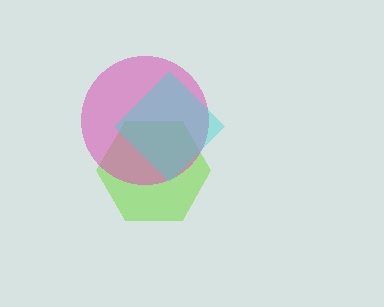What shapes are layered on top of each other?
The layered shapes are: a lime hexagon, a pink circle, a cyan diamond.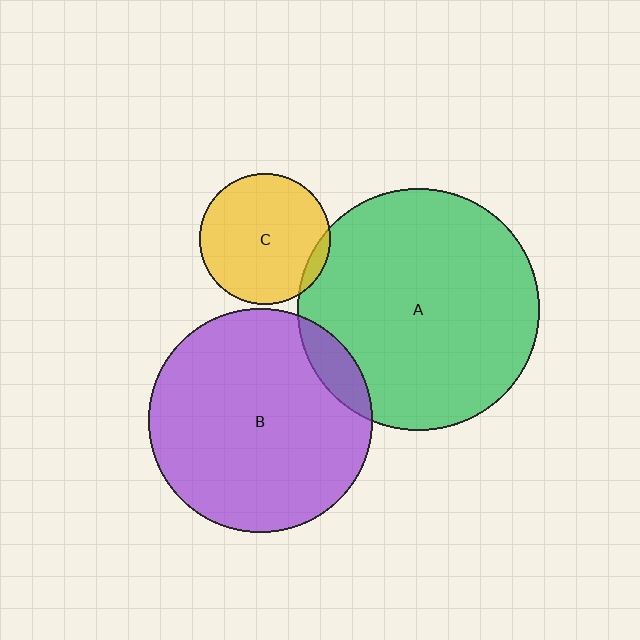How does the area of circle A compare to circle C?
Approximately 3.4 times.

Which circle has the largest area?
Circle A (green).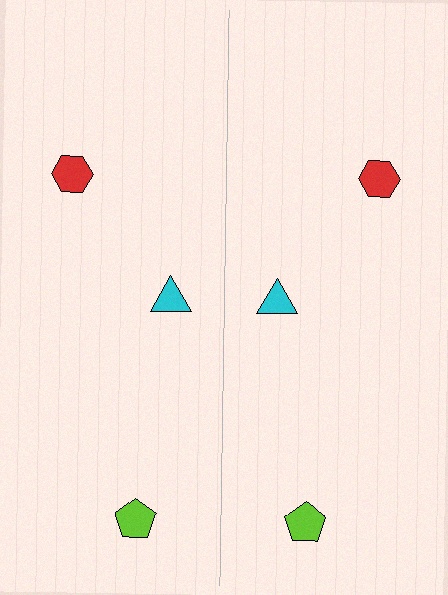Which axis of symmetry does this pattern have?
The pattern has a vertical axis of symmetry running through the center of the image.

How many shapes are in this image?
There are 6 shapes in this image.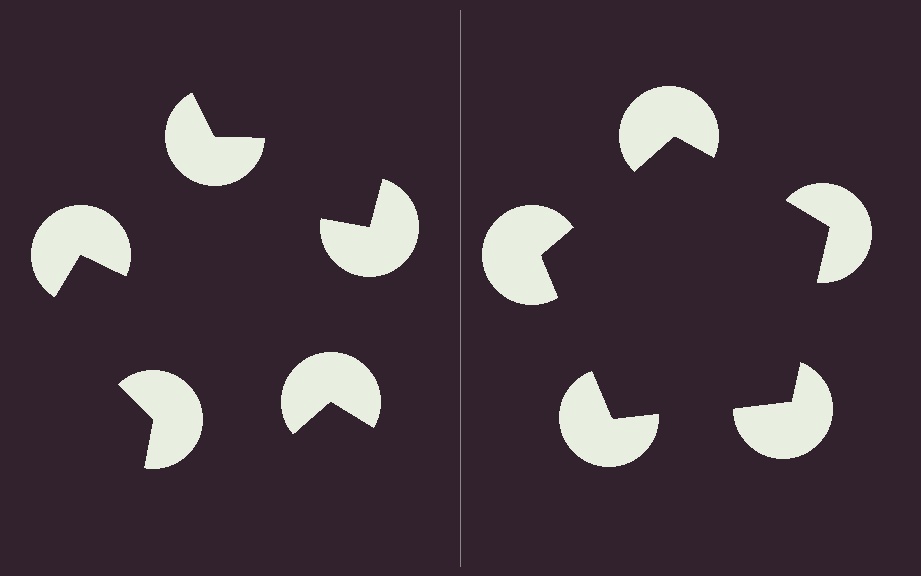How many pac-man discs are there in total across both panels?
10 — 5 on each side.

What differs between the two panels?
The pac-man discs are positioned identically on both sides; only the wedge orientations differ. On the right they align to a pentagon; on the left they are misaligned.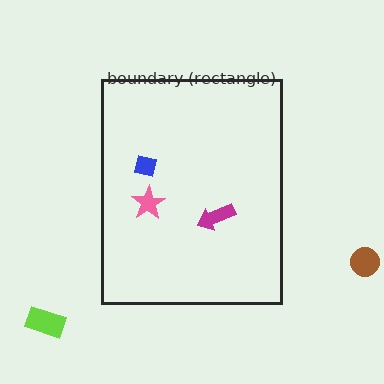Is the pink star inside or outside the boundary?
Inside.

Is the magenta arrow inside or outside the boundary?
Inside.